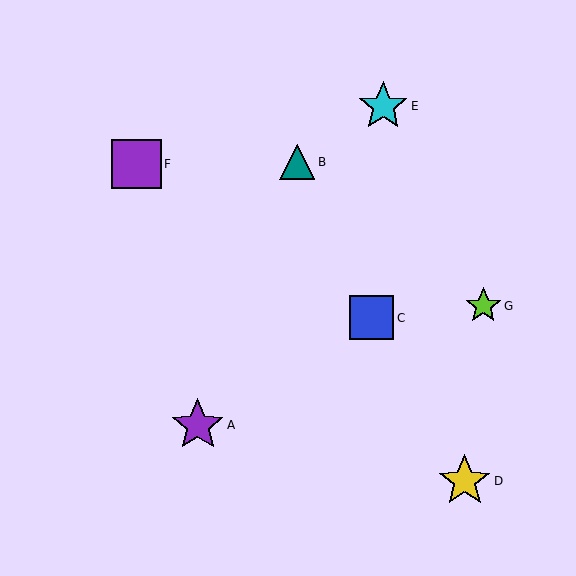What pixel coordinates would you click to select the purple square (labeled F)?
Click at (136, 164) to select the purple square F.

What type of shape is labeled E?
Shape E is a cyan star.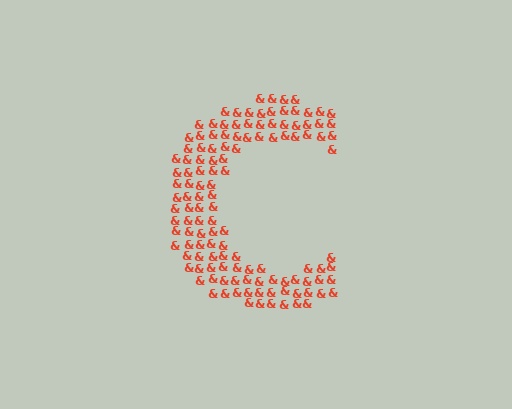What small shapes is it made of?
It is made of small ampersands.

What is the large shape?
The large shape is the letter C.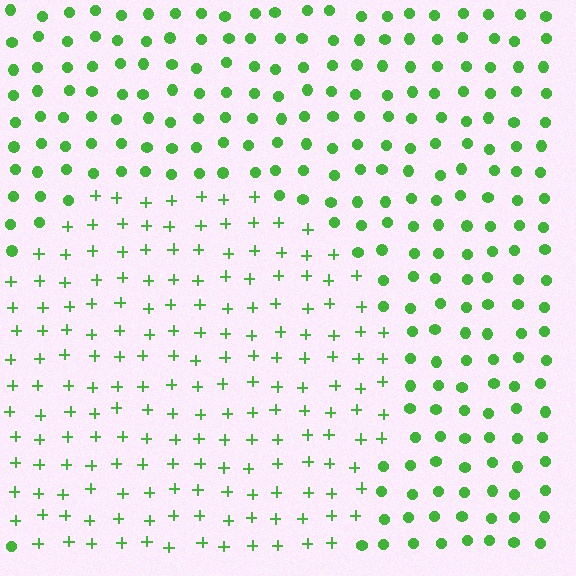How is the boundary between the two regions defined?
The boundary is defined by a change in element shape: plus signs inside vs. circles outside. All elements share the same color and spacing.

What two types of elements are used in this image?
The image uses plus signs inside the circle region and circles outside it.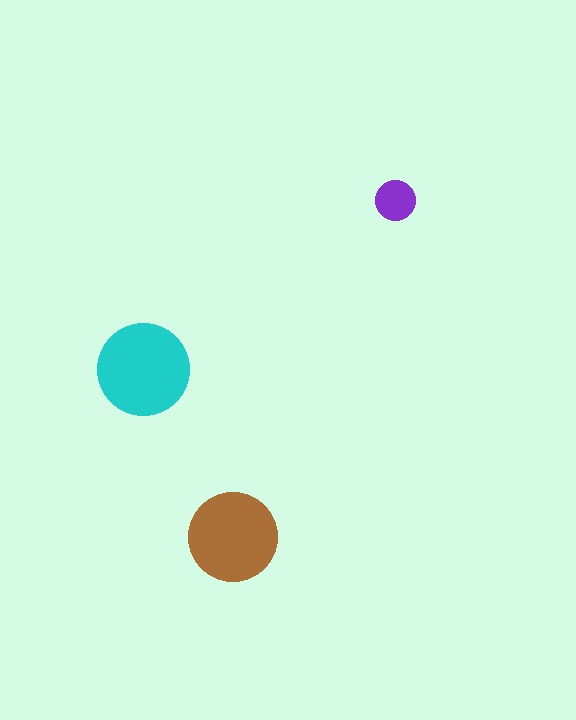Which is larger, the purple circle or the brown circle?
The brown one.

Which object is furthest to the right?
The purple circle is rightmost.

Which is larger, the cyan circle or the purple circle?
The cyan one.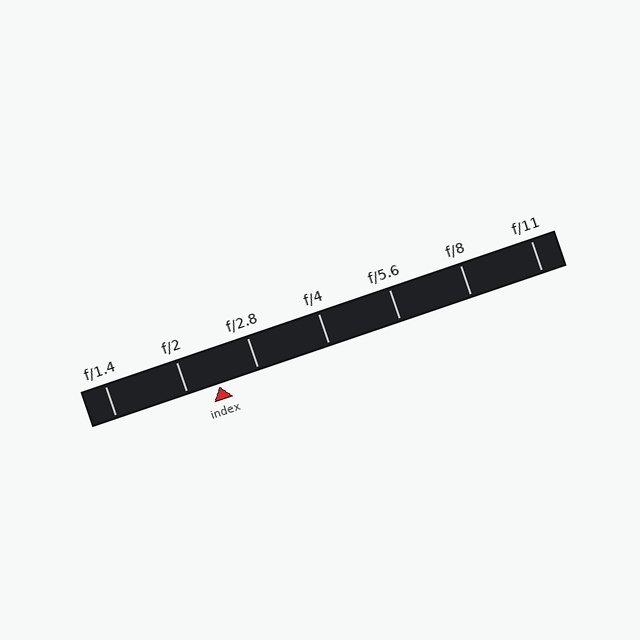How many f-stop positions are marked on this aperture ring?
There are 7 f-stop positions marked.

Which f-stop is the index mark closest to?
The index mark is closest to f/2.